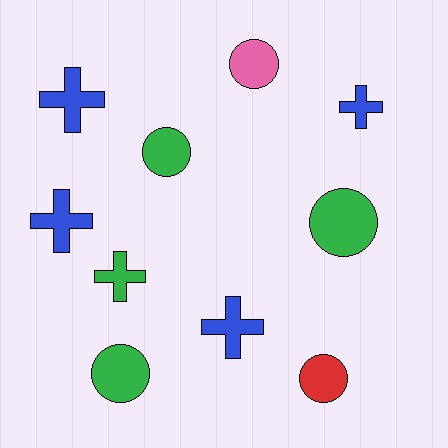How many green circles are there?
There are 3 green circles.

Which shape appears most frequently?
Cross, with 5 objects.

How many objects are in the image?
There are 10 objects.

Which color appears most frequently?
Green, with 4 objects.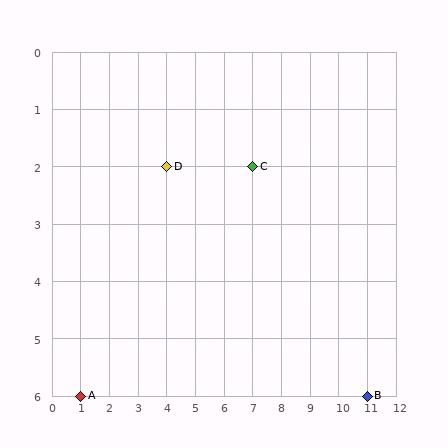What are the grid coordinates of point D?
Point D is at grid coordinates (4, 2).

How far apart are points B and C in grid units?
Points B and C are 4 columns and 4 rows apart (about 5.7 grid units diagonally).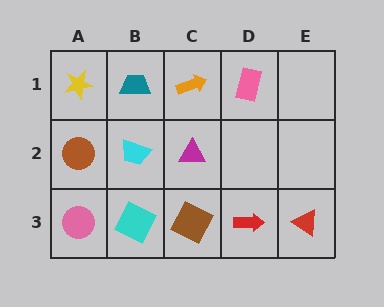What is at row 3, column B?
A cyan square.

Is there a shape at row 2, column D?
No, that cell is empty.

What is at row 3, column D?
A red arrow.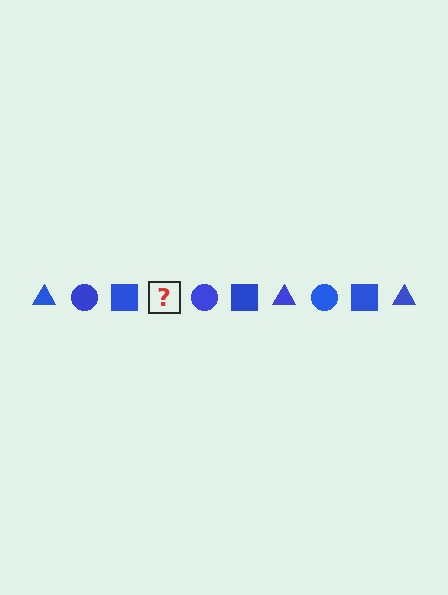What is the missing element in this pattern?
The missing element is a blue triangle.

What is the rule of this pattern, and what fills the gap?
The rule is that the pattern cycles through triangle, circle, square shapes in blue. The gap should be filled with a blue triangle.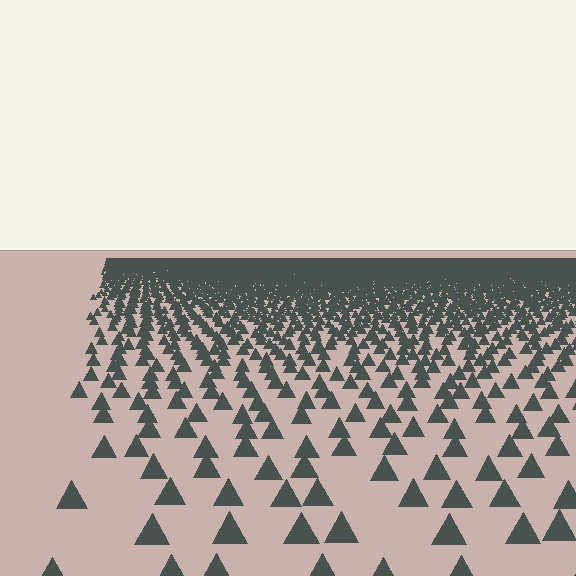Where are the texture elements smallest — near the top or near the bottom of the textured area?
Near the top.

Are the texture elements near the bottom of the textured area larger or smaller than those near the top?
Larger. Near the bottom, elements are closer to the viewer and appear at a bigger on-screen size.